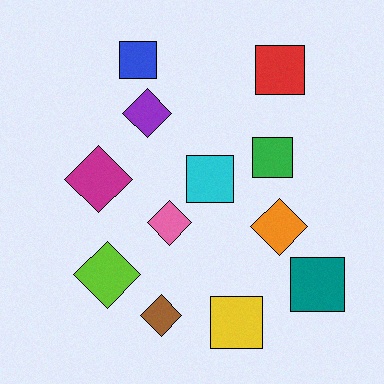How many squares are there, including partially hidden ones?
There are 6 squares.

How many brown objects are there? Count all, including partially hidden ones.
There is 1 brown object.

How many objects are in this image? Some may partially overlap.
There are 12 objects.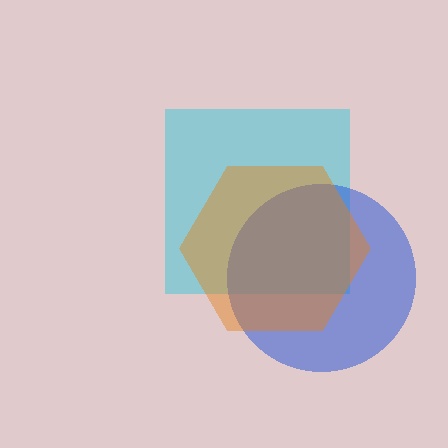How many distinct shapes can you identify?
There are 3 distinct shapes: a cyan square, a blue circle, an orange hexagon.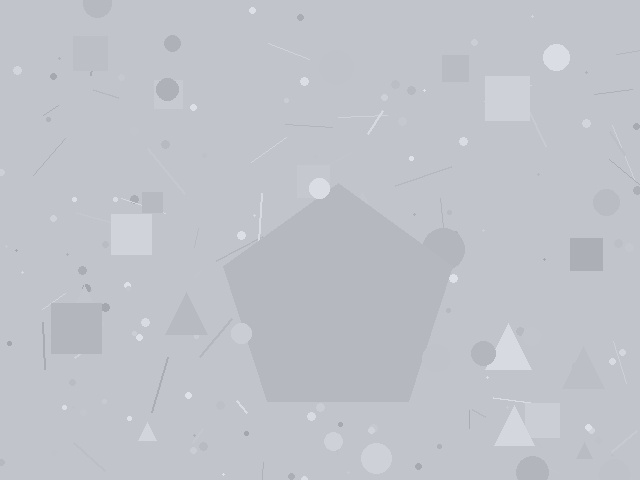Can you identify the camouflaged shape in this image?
The camouflaged shape is a pentagon.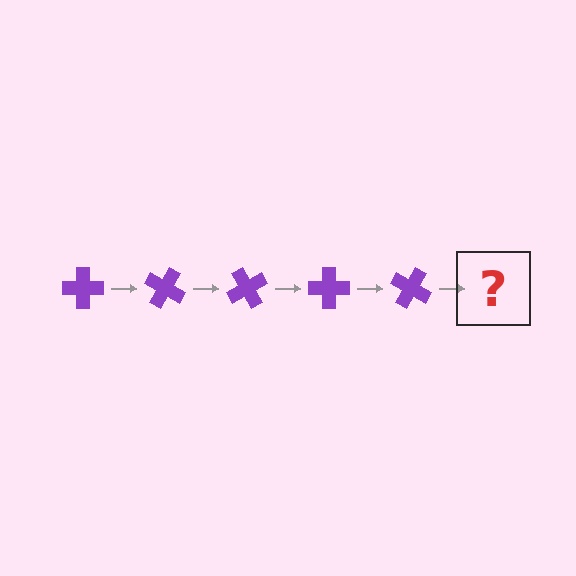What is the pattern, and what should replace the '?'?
The pattern is that the cross rotates 30 degrees each step. The '?' should be a purple cross rotated 150 degrees.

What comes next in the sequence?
The next element should be a purple cross rotated 150 degrees.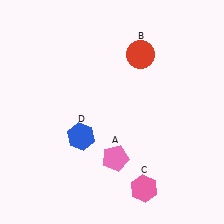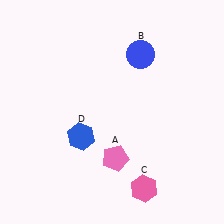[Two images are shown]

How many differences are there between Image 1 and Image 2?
There is 1 difference between the two images.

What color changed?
The circle (B) changed from red in Image 1 to blue in Image 2.